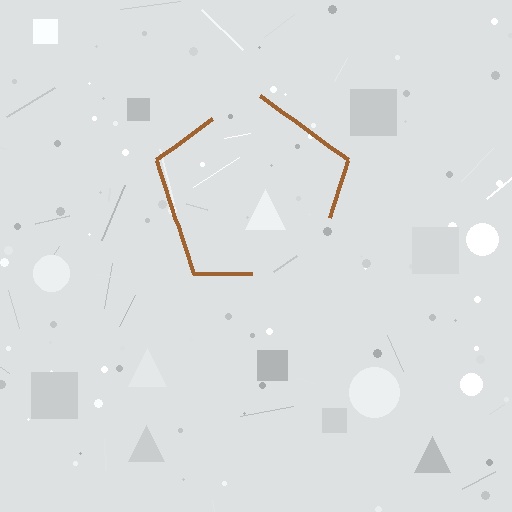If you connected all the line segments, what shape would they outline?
They would outline a pentagon.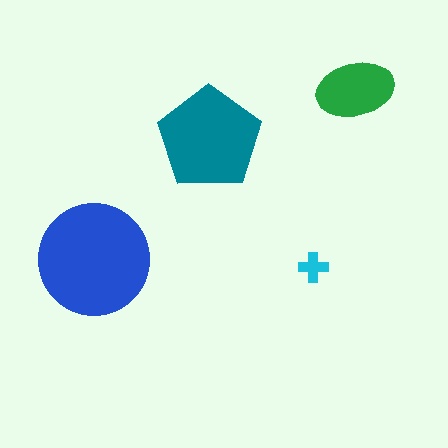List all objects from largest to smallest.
The blue circle, the teal pentagon, the green ellipse, the cyan cross.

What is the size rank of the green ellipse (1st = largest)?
3rd.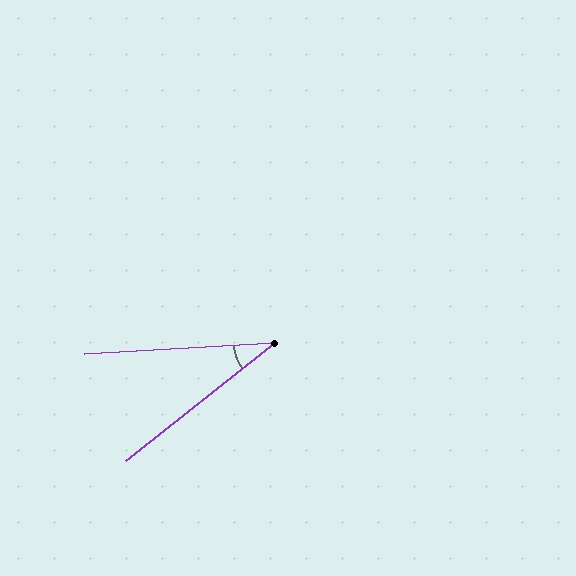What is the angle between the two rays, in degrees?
Approximately 35 degrees.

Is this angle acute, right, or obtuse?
It is acute.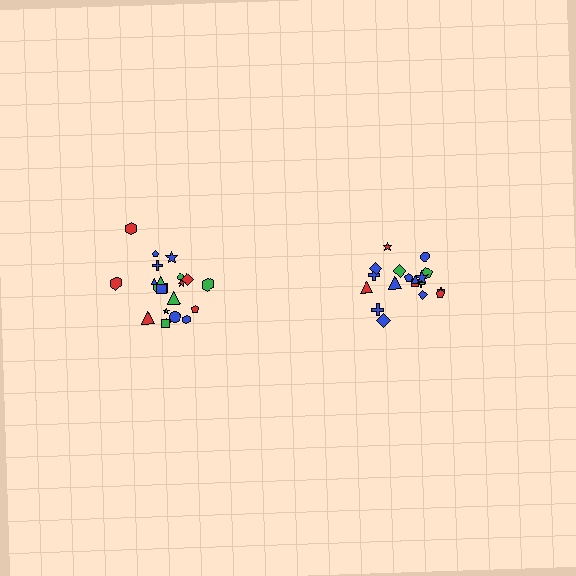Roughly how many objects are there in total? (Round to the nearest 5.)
Roughly 40 objects in total.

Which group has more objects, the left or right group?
The left group.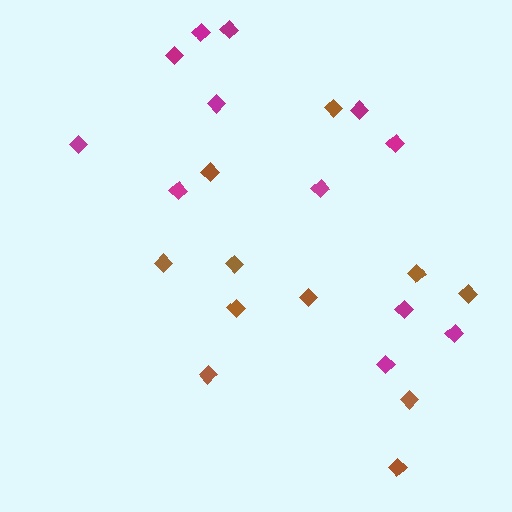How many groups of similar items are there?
There are 2 groups: one group of magenta diamonds (12) and one group of brown diamonds (11).